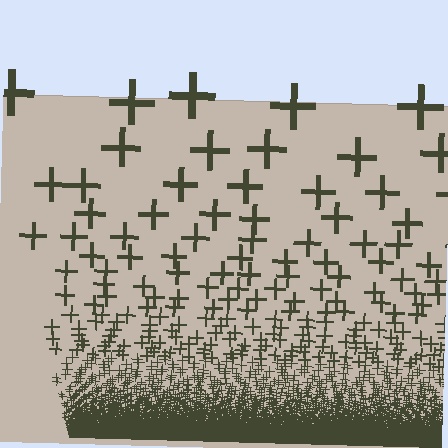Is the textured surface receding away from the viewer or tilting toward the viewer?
The surface appears to tilt toward the viewer. Texture elements get larger and sparser toward the top.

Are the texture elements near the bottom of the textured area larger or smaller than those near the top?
Smaller. The gradient is inverted — elements near the bottom are smaller and denser.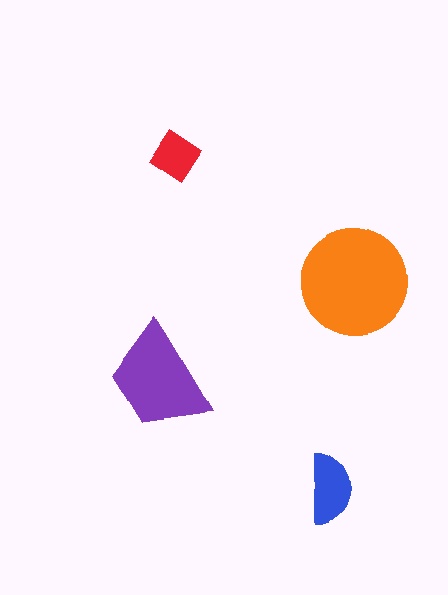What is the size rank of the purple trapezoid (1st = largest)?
2nd.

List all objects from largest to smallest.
The orange circle, the purple trapezoid, the blue semicircle, the red diamond.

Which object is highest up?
The red diamond is topmost.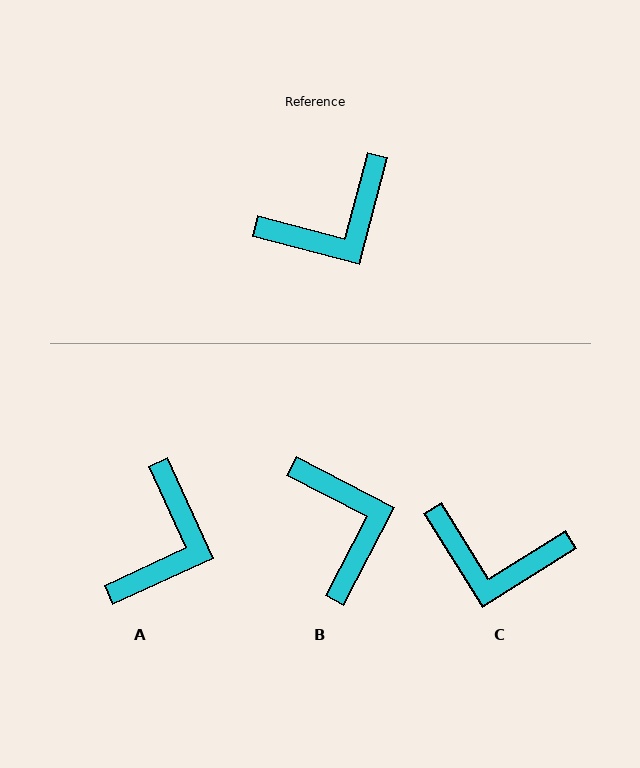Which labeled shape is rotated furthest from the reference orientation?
B, about 78 degrees away.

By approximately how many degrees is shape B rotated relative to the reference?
Approximately 78 degrees counter-clockwise.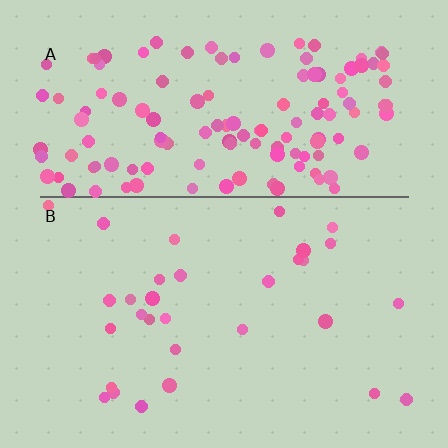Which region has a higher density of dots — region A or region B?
A (the top).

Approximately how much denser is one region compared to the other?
Approximately 4.4× — region A over region B.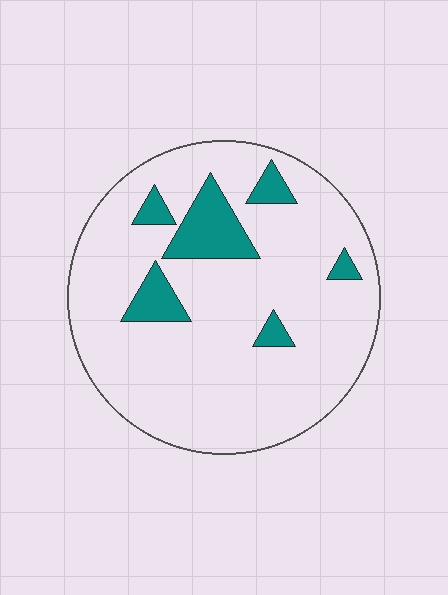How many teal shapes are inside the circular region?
6.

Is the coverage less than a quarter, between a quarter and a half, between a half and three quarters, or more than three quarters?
Less than a quarter.